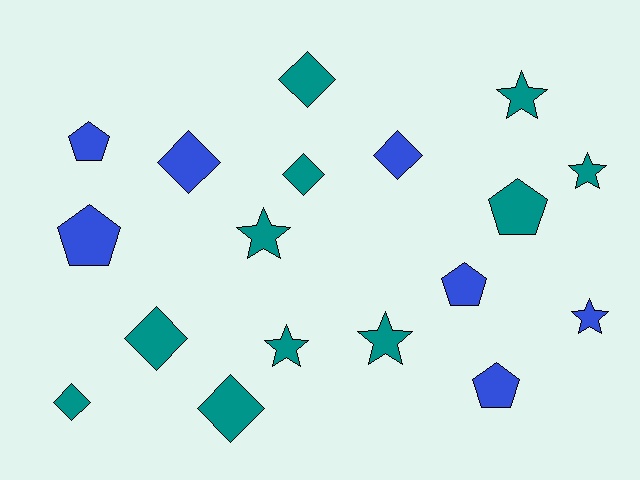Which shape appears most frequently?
Diamond, with 7 objects.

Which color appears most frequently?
Teal, with 11 objects.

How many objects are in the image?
There are 18 objects.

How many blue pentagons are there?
There are 4 blue pentagons.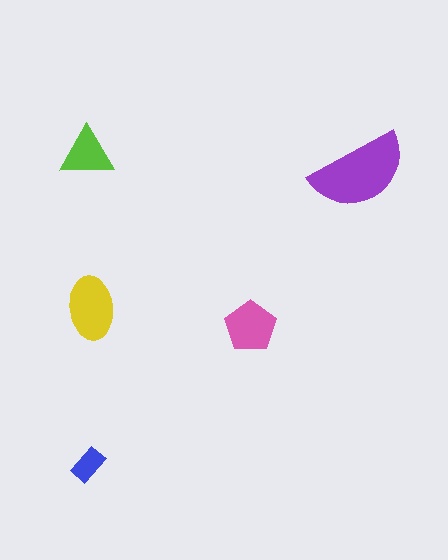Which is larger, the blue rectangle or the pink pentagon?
The pink pentagon.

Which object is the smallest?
The blue rectangle.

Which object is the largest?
The purple semicircle.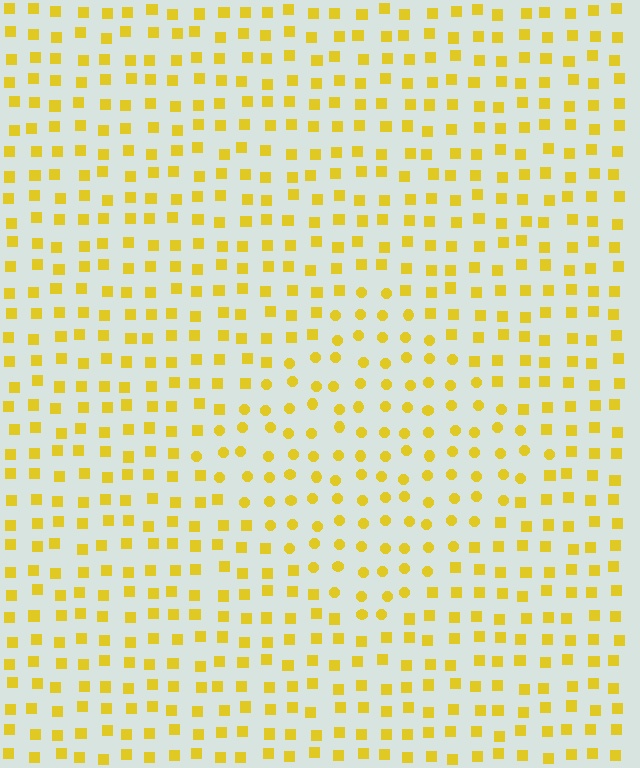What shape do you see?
I see a diamond.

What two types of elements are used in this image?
The image uses circles inside the diamond region and squares outside it.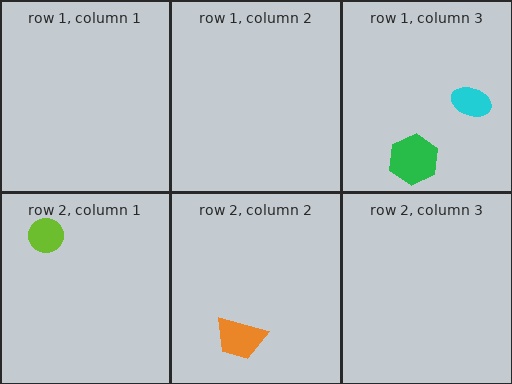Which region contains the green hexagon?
The row 1, column 3 region.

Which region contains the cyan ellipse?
The row 1, column 3 region.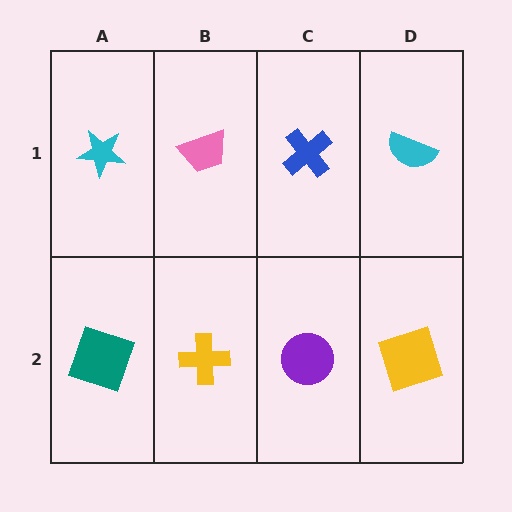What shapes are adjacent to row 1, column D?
A yellow square (row 2, column D), a blue cross (row 1, column C).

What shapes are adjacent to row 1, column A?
A teal square (row 2, column A), a pink trapezoid (row 1, column B).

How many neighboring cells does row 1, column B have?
3.